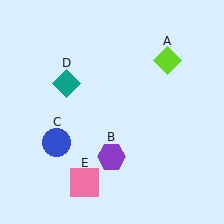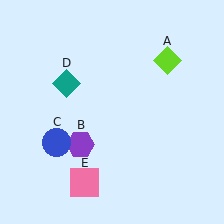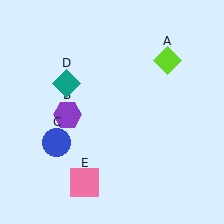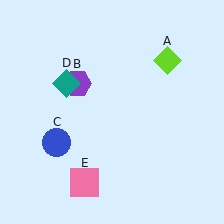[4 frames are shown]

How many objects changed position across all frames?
1 object changed position: purple hexagon (object B).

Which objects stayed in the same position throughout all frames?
Lime diamond (object A) and blue circle (object C) and teal diamond (object D) and pink square (object E) remained stationary.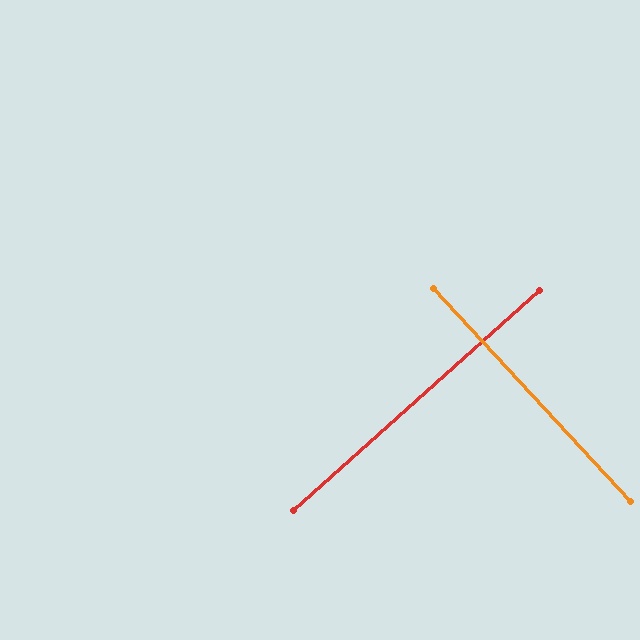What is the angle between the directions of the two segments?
Approximately 89 degrees.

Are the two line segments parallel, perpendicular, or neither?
Perpendicular — they meet at approximately 89°.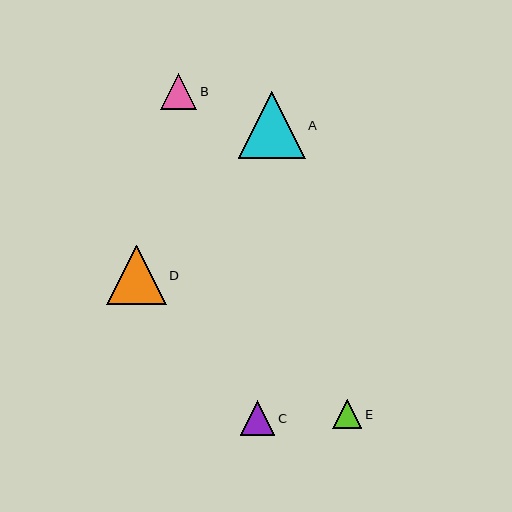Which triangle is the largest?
Triangle A is the largest with a size of approximately 67 pixels.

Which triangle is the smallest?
Triangle E is the smallest with a size of approximately 29 pixels.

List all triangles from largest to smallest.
From largest to smallest: A, D, B, C, E.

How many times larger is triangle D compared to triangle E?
Triangle D is approximately 2.0 times the size of triangle E.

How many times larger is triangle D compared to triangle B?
Triangle D is approximately 1.6 times the size of triangle B.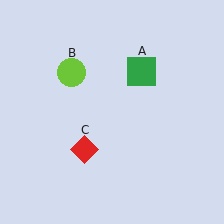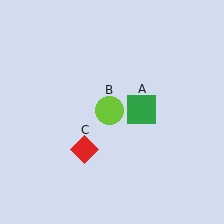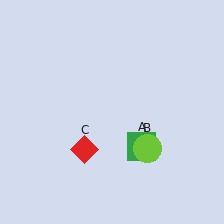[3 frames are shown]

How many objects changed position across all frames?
2 objects changed position: green square (object A), lime circle (object B).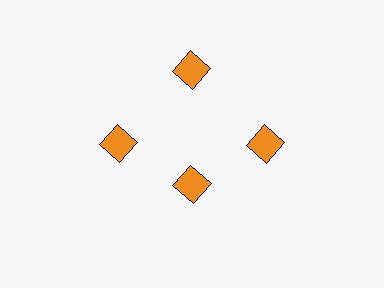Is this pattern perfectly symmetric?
No. The 4 orange diamonds are arranged in a ring, but one element near the 6 o'clock position is pulled inward toward the center, breaking the 4-fold rotational symmetry.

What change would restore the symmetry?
The symmetry would be restored by moving it outward, back onto the ring so that all 4 diamonds sit at equal angles and equal distance from the center.